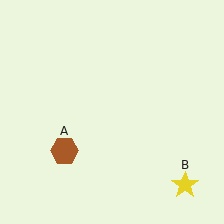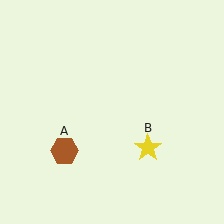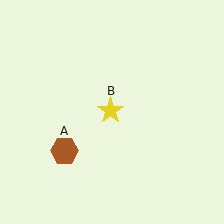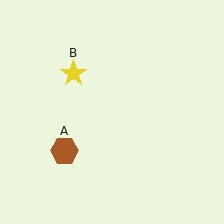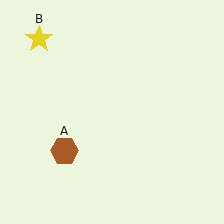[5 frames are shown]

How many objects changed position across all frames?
1 object changed position: yellow star (object B).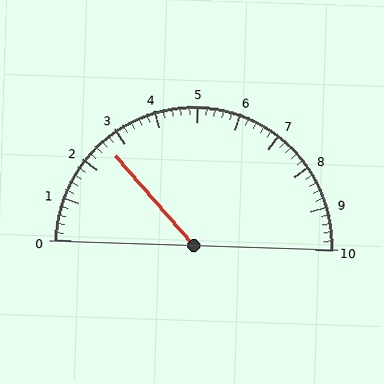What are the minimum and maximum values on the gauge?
The gauge ranges from 0 to 10.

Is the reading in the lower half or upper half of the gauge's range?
The reading is in the lower half of the range (0 to 10).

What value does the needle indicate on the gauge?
The needle indicates approximately 2.6.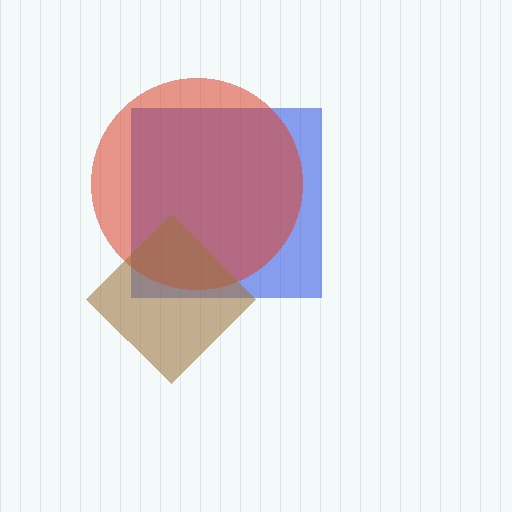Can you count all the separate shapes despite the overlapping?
Yes, there are 3 separate shapes.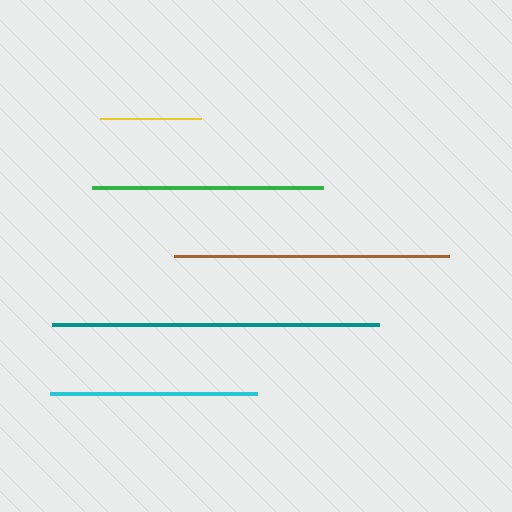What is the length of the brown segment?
The brown segment is approximately 275 pixels long.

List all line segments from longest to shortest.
From longest to shortest: teal, brown, green, cyan, yellow.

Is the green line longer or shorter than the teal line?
The teal line is longer than the green line.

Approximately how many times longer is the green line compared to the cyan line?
The green line is approximately 1.1 times the length of the cyan line.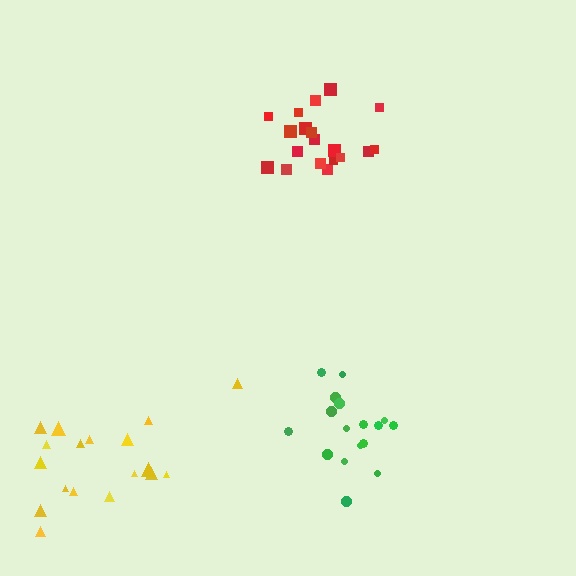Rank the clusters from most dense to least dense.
green, red, yellow.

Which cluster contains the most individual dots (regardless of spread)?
Red (19).